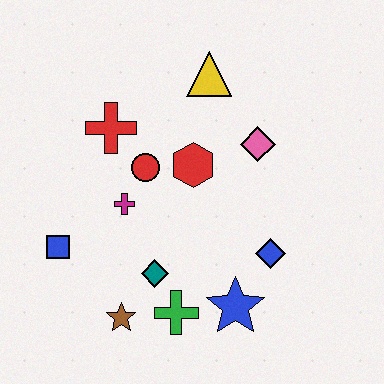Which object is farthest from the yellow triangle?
The brown star is farthest from the yellow triangle.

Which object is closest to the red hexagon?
The red circle is closest to the red hexagon.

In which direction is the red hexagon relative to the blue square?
The red hexagon is to the right of the blue square.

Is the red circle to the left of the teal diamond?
Yes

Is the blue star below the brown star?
No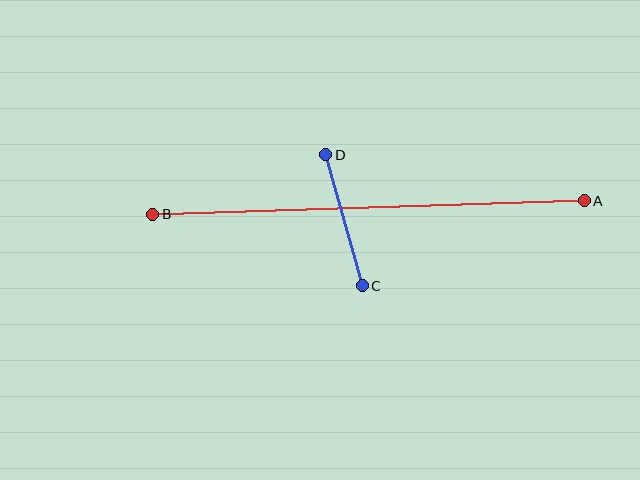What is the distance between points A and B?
The distance is approximately 431 pixels.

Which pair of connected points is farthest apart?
Points A and B are farthest apart.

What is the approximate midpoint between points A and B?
The midpoint is at approximately (369, 208) pixels.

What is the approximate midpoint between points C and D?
The midpoint is at approximately (344, 220) pixels.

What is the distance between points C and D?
The distance is approximately 136 pixels.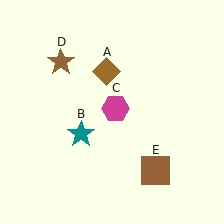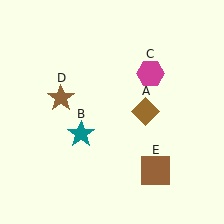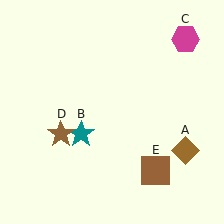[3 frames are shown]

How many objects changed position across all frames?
3 objects changed position: brown diamond (object A), magenta hexagon (object C), brown star (object D).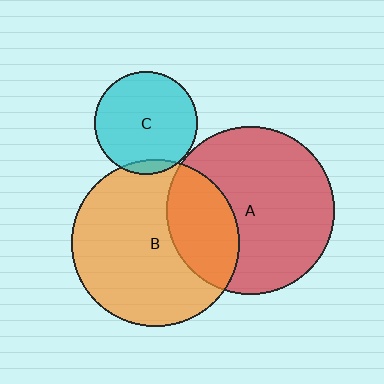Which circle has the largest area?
Circle A (red).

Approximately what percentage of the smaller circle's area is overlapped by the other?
Approximately 30%.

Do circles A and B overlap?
Yes.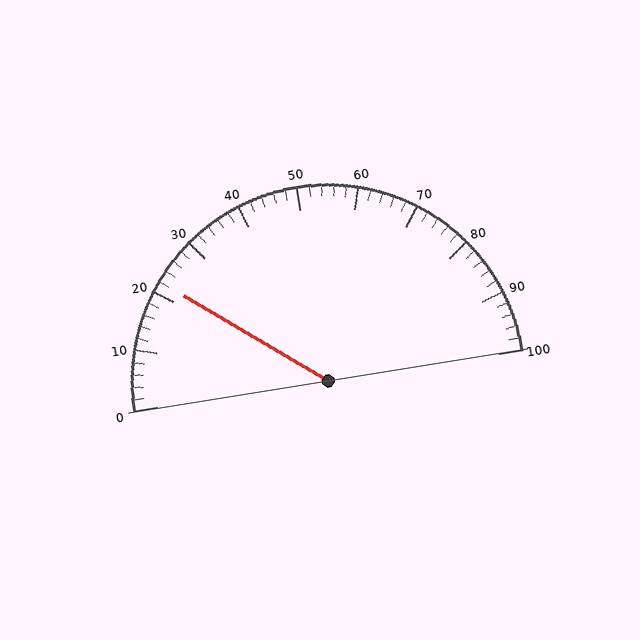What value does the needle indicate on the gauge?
The needle indicates approximately 22.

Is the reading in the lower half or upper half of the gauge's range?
The reading is in the lower half of the range (0 to 100).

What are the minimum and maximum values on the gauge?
The gauge ranges from 0 to 100.